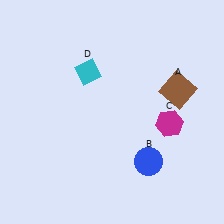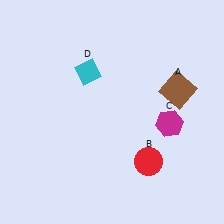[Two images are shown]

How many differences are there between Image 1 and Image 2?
There is 1 difference between the two images.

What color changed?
The circle (B) changed from blue in Image 1 to red in Image 2.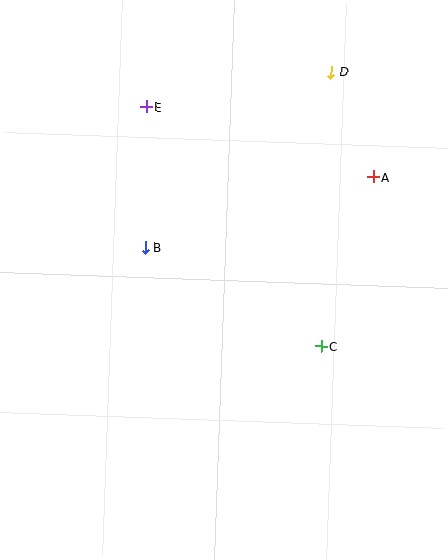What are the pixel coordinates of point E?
Point E is at (146, 107).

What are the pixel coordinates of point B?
Point B is at (145, 248).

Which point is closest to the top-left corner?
Point E is closest to the top-left corner.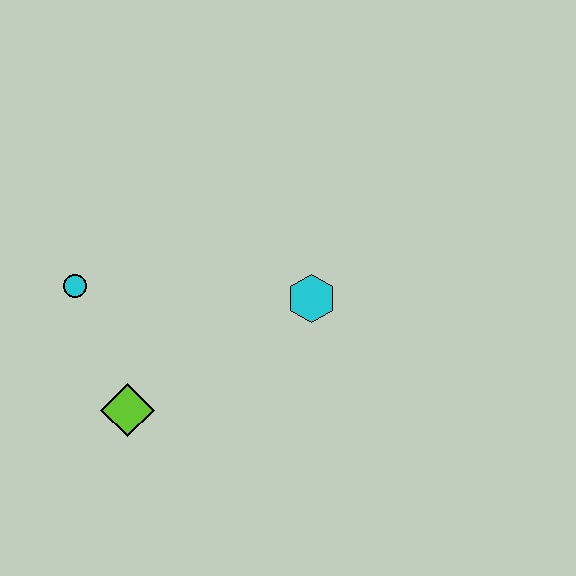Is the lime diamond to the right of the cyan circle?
Yes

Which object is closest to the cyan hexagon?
The lime diamond is closest to the cyan hexagon.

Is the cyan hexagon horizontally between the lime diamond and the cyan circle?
No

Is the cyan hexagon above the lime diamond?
Yes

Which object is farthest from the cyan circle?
The cyan hexagon is farthest from the cyan circle.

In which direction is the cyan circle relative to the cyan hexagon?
The cyan circle is to the left of the cyan hexagon.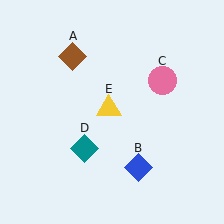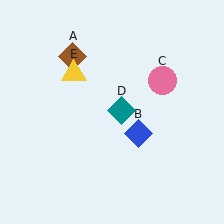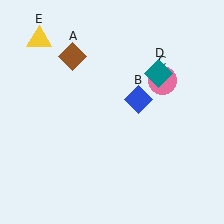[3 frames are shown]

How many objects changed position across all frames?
3 objects changed position: blue diamond (object B), teal diamond (object D), yellow triangle (object E).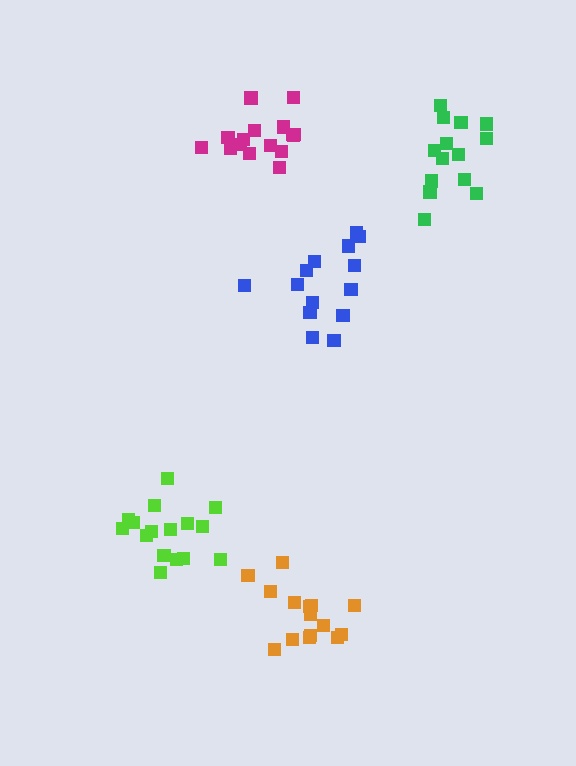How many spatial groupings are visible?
There are 5 spatial groupings.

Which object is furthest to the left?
The lime cluster is leftmost.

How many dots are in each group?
Group 1: 16 dots, Group 2: 14 dots, Group 3: 15 dots, Group 4: 14 dots, Group 5: 16 dots (75 total).